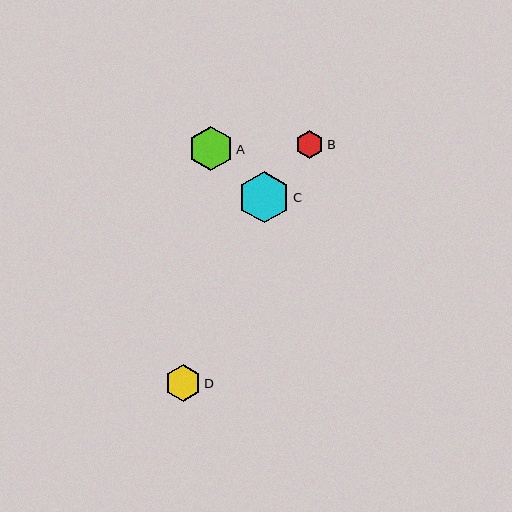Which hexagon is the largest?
Hexagon C is the largest with a size of approximately 51 pixels.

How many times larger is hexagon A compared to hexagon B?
Hexagon A is approximately 1.6 times the size of hexagon B.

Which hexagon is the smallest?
Hexagon B is the smallest with a size of approximately 28 pixels.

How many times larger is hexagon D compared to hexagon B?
Hexagon D is approximately 1.3 times the size of hexagon B.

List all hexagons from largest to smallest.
From largest to smallest: C, A, D, B.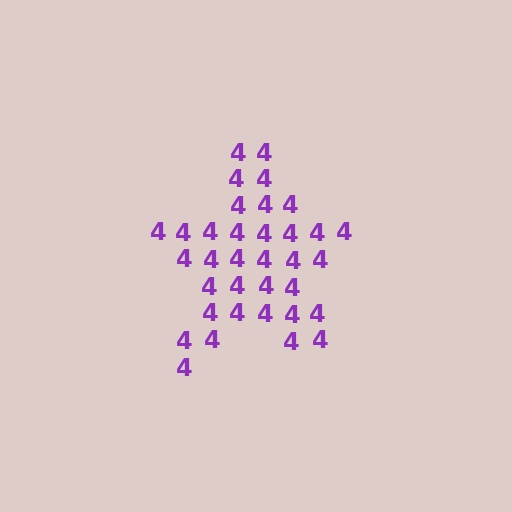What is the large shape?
The large shape is a star.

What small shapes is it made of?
It is made of small digit 4's.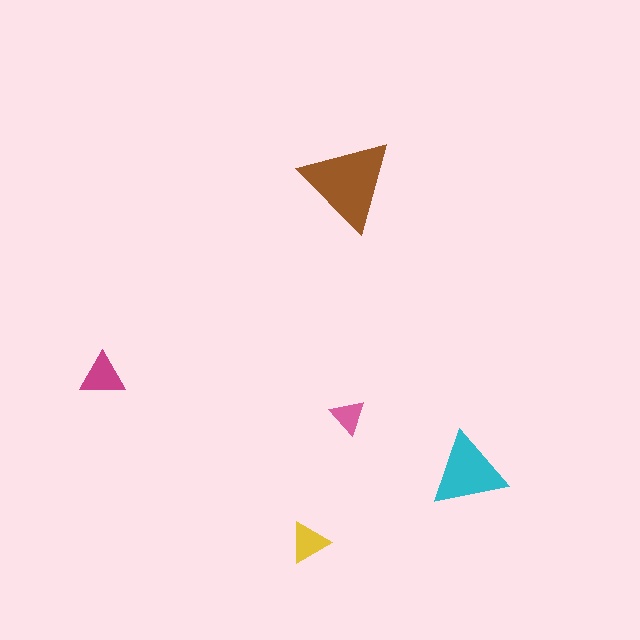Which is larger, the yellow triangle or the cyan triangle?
The cyan one.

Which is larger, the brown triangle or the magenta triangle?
The brown one.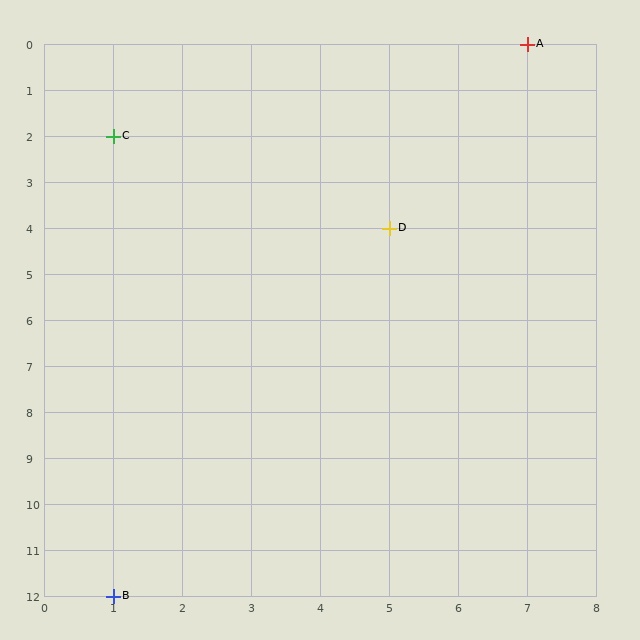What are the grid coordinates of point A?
Point A is at grid coordinates (7, 0).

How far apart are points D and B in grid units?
Points D and B are 4 columns and 8 rows apart (about 8.9 grid units diagonally).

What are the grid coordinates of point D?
Point D is at grid coordinates (5, 4).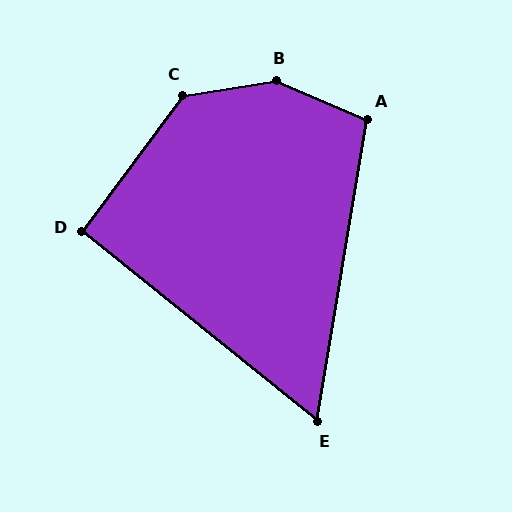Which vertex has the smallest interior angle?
E, at approximately 61 degrees.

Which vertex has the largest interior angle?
B, at approximately 148 degrees.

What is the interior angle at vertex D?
Approximately 92 degrees (approximately right).